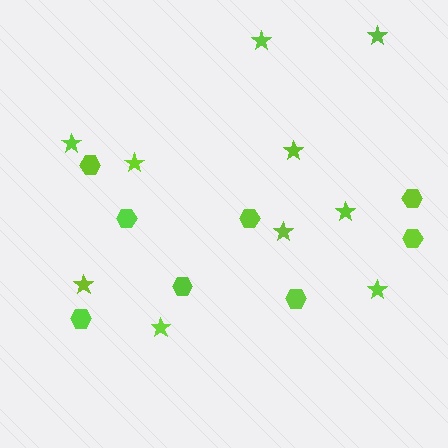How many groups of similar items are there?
There are 2 groups: one group of stars (10) and one group of hexagons (8).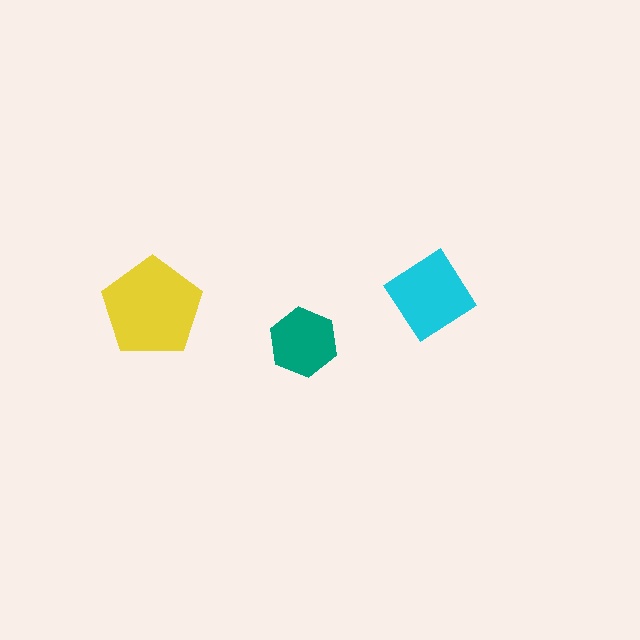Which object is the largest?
The yellow pentagon.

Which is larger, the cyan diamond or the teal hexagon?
The cyan diamond.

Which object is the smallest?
The teal hexagon.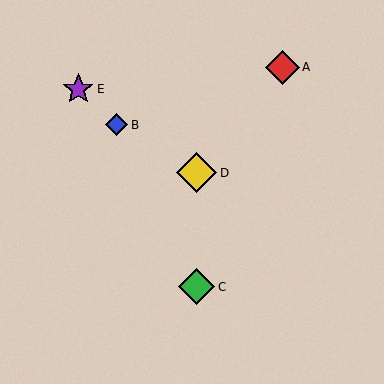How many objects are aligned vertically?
2 objects (C, D) are aligned vertically.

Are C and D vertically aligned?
Yes, both are at x≈197.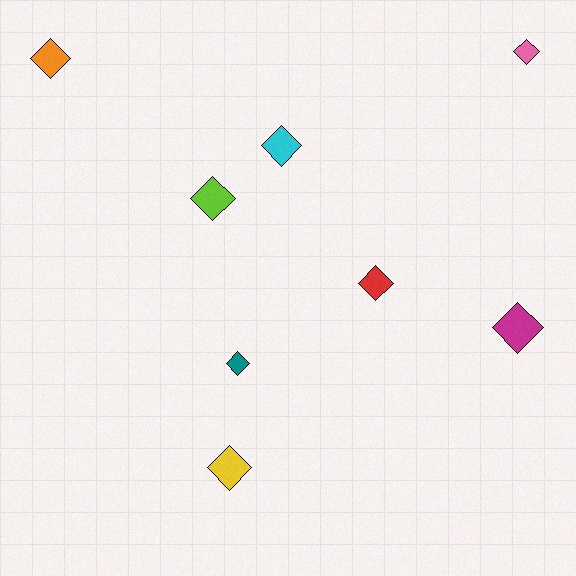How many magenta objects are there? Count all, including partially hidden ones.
There is 1 magenta object.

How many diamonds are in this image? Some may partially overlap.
There are 8 diamonds.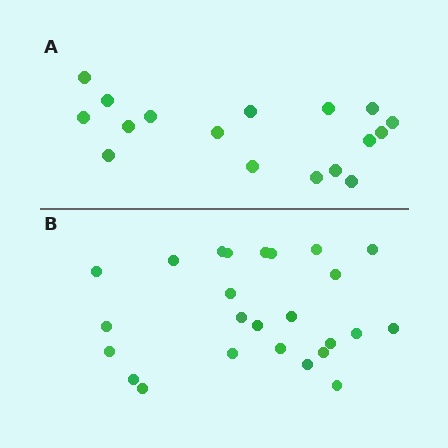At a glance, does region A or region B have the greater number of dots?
Region B (the bottom region) has more dots.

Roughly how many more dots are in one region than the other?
Region B has roughly 8 or so more dots than region A.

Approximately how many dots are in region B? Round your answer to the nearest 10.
About 20 dots. (The exact count is 25, which rounds to 20.)